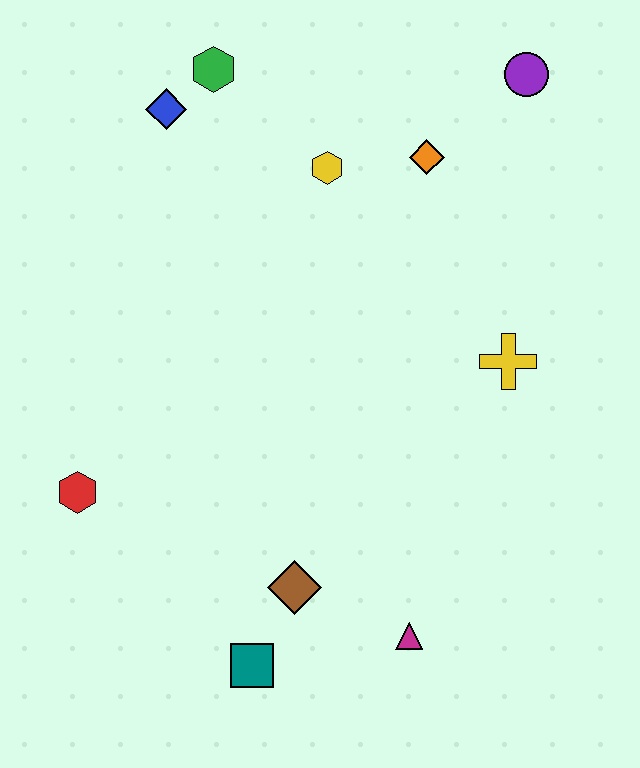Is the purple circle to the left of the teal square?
No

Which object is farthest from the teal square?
The purple circle is farthest from the teal square.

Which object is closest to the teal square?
The brown diamond is closest to the teal square.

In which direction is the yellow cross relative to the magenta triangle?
The yellow cross is above the magenta triangle.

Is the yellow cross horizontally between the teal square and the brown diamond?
No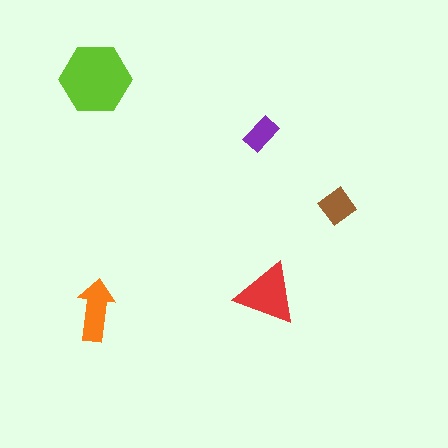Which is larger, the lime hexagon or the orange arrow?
The lime hexagon.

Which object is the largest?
The lime hexagon.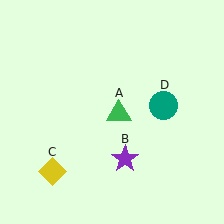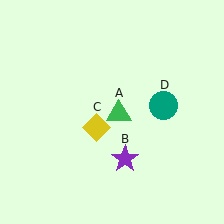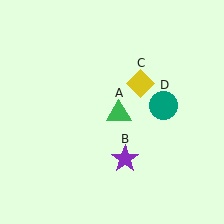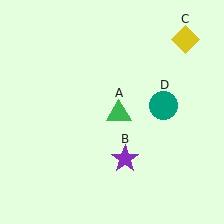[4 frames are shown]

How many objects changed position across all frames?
1 object changed position: yellow diamond (object C).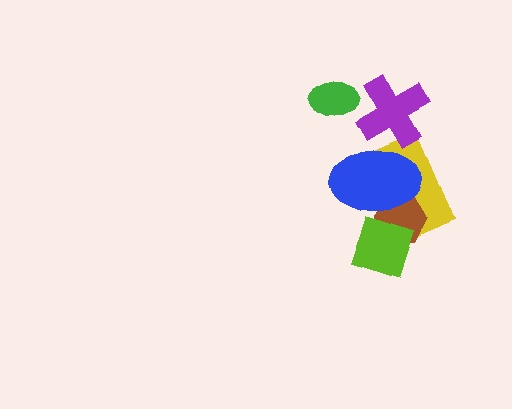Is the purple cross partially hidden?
Yes, it is partially covered by another shape.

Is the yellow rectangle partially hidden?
Yes, it is partially covered by another shape.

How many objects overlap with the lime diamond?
3 objects overlap with the lime diamond.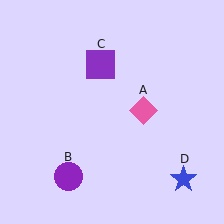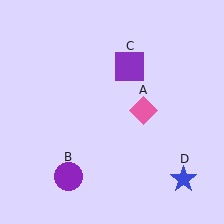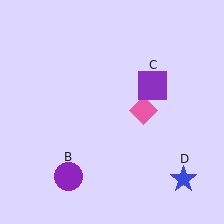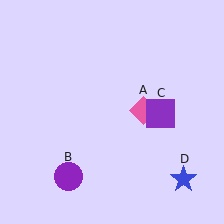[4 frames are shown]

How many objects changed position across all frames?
1 object changed position: purple square (object C).